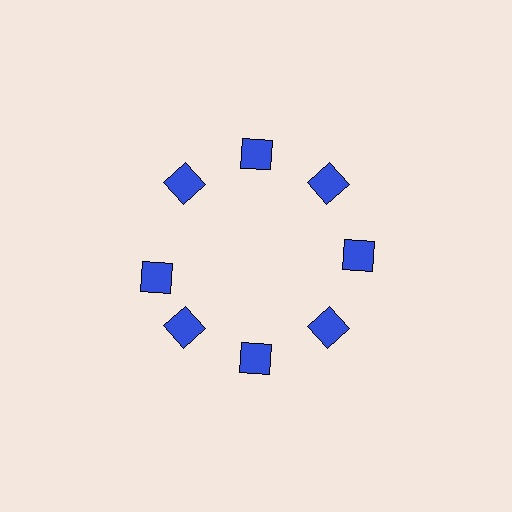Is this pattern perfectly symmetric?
No. The 8 blue squares are arranged in a ring, but one element near the 9 o'clock position is rotated out of alignment along the ring, breaking the 8-fold rotational symmetry.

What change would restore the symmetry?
The symmetry would be restored by rotating it back into even spacing with its neighbors so that all 8 squares sit at equal angles and equal distance from the center.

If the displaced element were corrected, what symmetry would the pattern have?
It would have 8-fold rotational symmetry — the pattern would map onto itself every 45 degrees.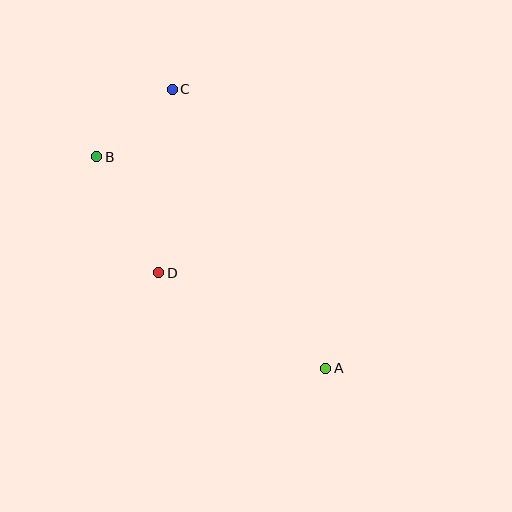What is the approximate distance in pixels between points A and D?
The distance between A and D is approximately 192 pixels.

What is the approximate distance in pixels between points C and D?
The distance between C and D is approximately 184 pixels.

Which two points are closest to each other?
Points B and C are closest to each other.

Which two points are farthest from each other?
Points A and C are farthest from each other.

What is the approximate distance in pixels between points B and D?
The distance between B and D is approximately 132 pixels.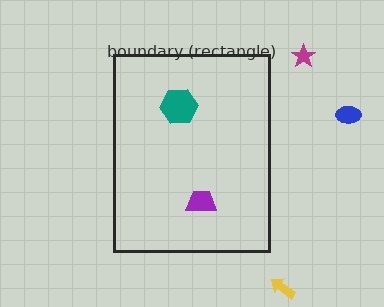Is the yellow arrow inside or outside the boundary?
Outside.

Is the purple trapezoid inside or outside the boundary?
Inside.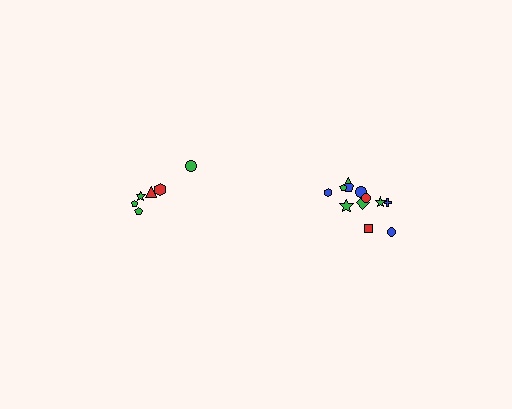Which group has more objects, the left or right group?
The right group.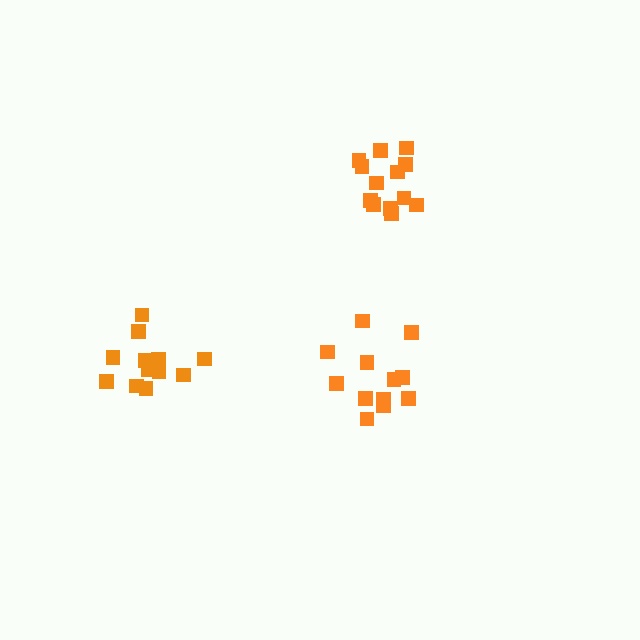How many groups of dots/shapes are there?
There are 3 groups.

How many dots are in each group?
Group 1: 12 dots, Group 2: 12 dots, Group 3: 13 dots (37 total).